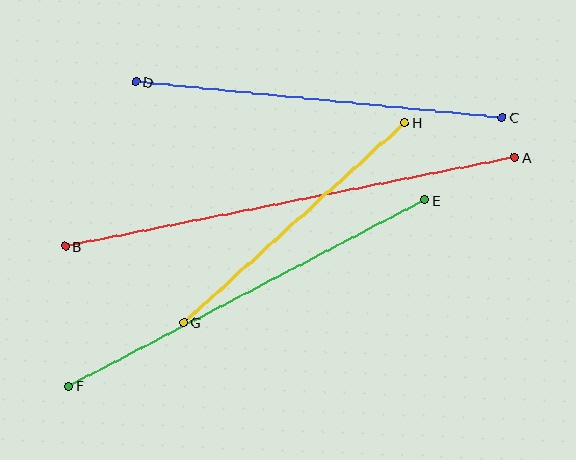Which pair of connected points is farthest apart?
Points A and B are farthest apart.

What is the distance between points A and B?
The distance is approximately 458 pixels.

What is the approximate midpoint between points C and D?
The midpoint is at approximately (319, 100) pixels.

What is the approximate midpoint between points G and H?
The midpoint is at approximately (294, 222) pixels.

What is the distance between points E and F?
The distance is approximately 402 pixels.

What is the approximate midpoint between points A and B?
The midpoint is at approximately (290, 202) pixels.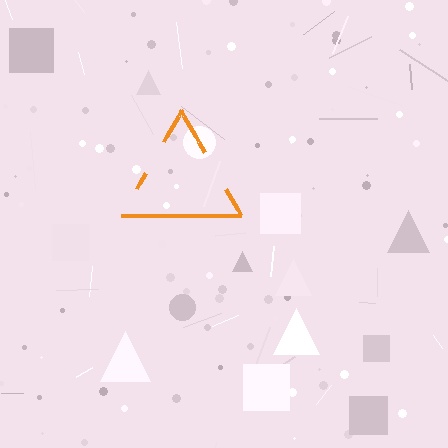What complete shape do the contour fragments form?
The contour fragments form a triangle.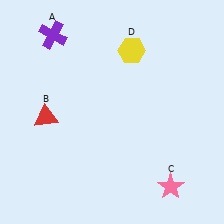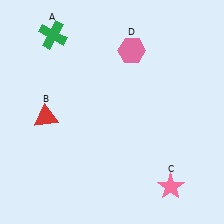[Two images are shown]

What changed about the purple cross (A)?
In Image 1, A is purple. In Image 2, it changed to green.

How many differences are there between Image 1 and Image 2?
There are 2 differences between the two images.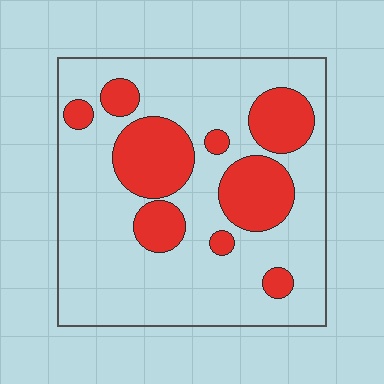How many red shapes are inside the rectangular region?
9.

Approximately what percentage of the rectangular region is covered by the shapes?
Approximately 25%.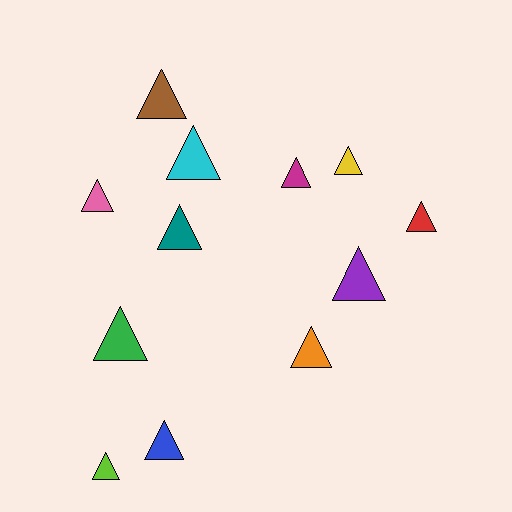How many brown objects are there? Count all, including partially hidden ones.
There is 1 brown object.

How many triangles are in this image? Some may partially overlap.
There are 12 triangles.